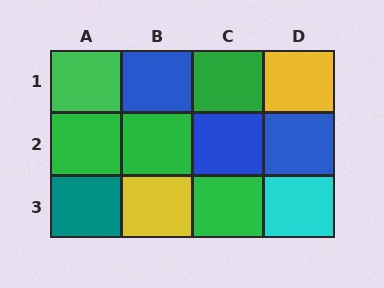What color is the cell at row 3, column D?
Cyan.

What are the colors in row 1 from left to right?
Green, blue, green, yellow.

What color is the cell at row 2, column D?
Blue.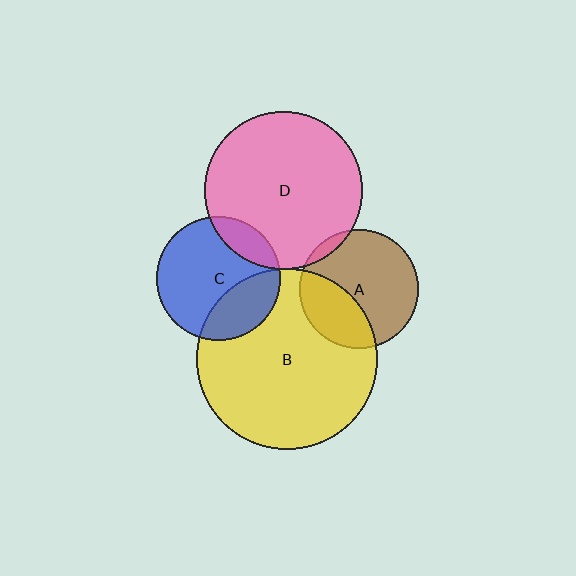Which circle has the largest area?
Circle B (yellow).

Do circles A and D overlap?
Yes.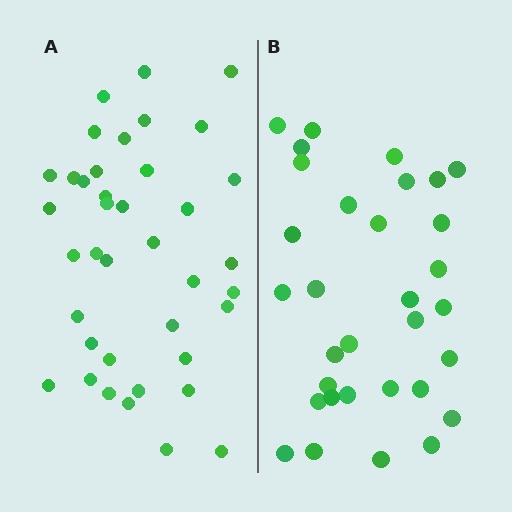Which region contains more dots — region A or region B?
Region A (the left region) has more dots.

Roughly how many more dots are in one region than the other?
Region A has roughly 8 or so more dots than region B.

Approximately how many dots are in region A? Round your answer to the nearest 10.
About 40 dots. (The exact count is 39, which rounds to 40.)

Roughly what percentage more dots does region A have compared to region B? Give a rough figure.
About 20% more.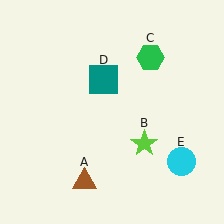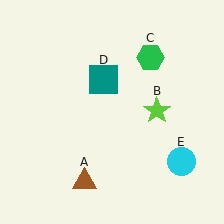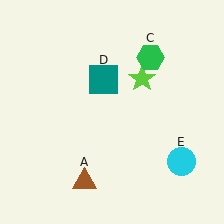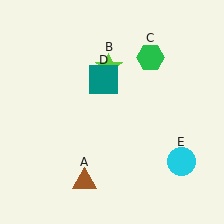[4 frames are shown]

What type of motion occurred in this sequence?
The lime star (object B) rotated counterclockwise around the center of the scene.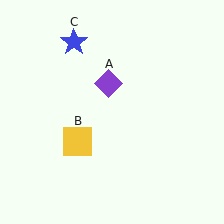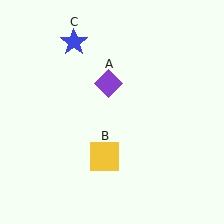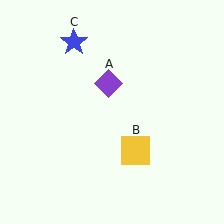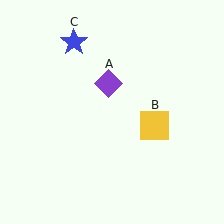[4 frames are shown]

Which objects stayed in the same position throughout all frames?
Purple diamond (object A) and blue star (object C) remained stationary.